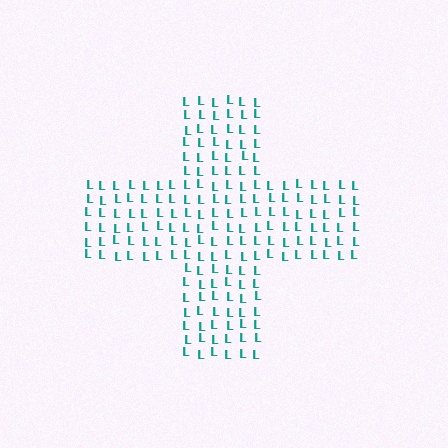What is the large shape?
The large shape is a cross.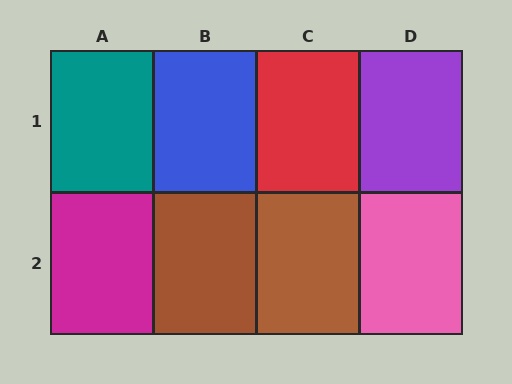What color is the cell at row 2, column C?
Brown.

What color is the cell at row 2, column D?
Pink.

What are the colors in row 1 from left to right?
Teal, blue, red, purple.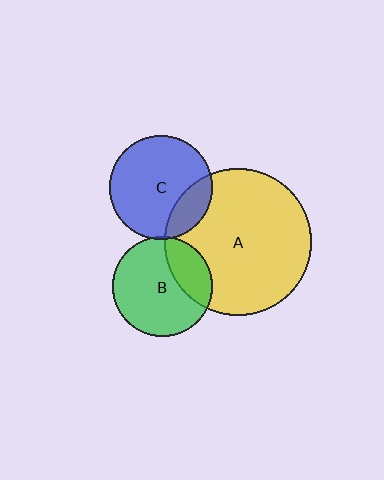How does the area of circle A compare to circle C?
Approximately 2.0 times.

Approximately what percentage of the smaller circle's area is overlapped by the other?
Approximately 20%.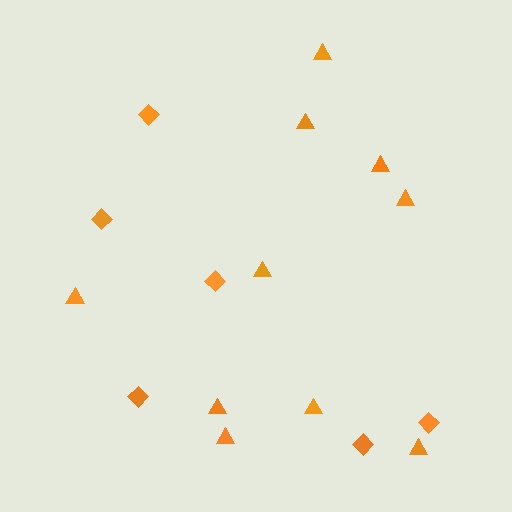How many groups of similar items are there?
There are 2 groups: one group of diamonds (6) and one group of triangles (10).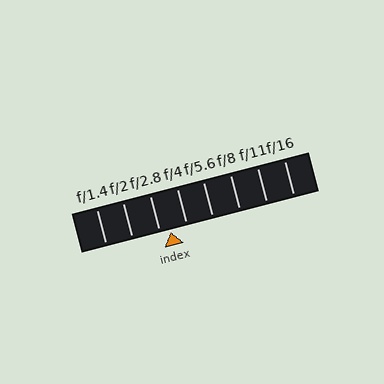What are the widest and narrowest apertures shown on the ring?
The widest aperture shown is f/1.4 and the narrowest is f/16.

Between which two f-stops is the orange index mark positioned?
The index mark is between f/2.8 and f/4.